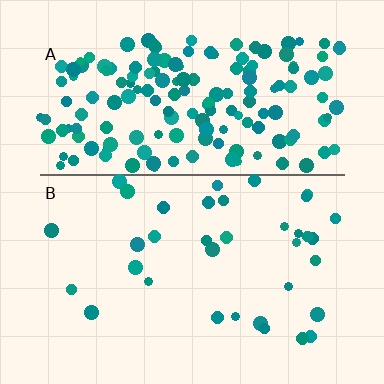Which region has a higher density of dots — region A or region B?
A (the top).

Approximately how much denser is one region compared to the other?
Approximately 4.7× — region A over region B.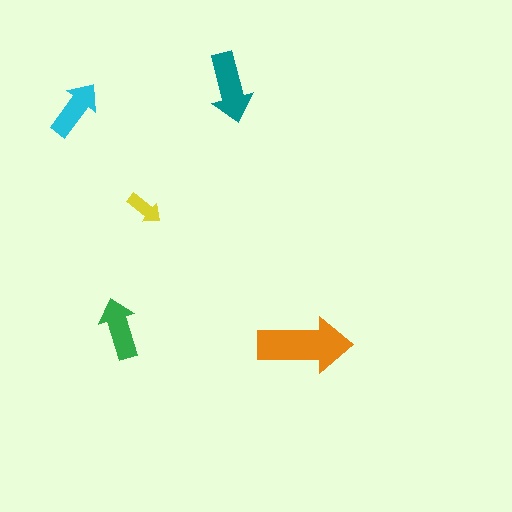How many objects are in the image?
There are 5 objects in the image.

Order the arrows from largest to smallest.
the orange one, the teal one, the green one, the cyan one, the yellow one.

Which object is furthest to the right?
The orange arrow is rightmost.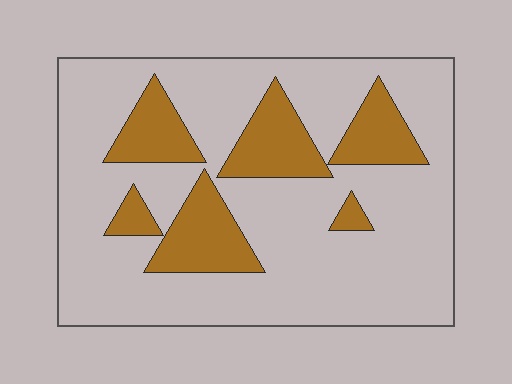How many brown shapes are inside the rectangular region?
6.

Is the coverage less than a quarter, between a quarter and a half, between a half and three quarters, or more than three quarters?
Less than a quarter.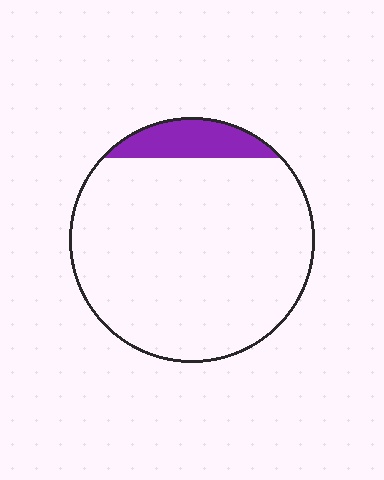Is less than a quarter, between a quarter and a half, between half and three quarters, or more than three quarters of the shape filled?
Less than a quarter.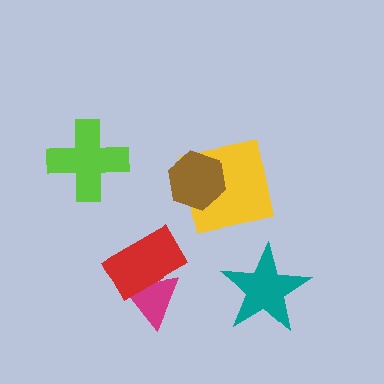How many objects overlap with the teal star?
0 objects overlap with the teal star.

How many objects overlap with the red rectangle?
1 object overlaps with the red rectangle.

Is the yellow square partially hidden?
Yes, it is partially covered by another shape.